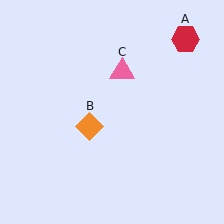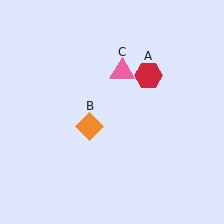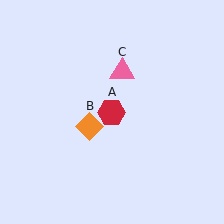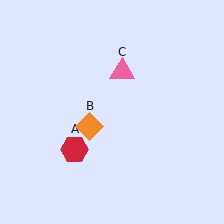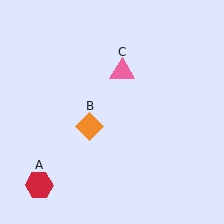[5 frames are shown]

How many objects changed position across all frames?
1 object changed position: red hexagon (object A).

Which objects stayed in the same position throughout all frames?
Orange diamond (object B) and pink triangle (object C) remained stationary.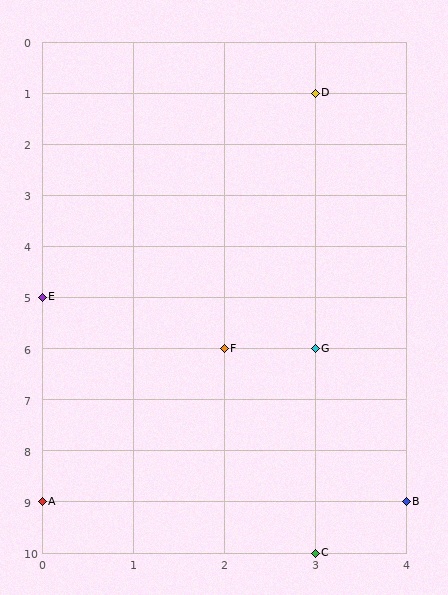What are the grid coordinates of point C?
Point C is at grid coordinates (3, 10).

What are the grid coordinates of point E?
Point E is at grid coordinates (0, 5).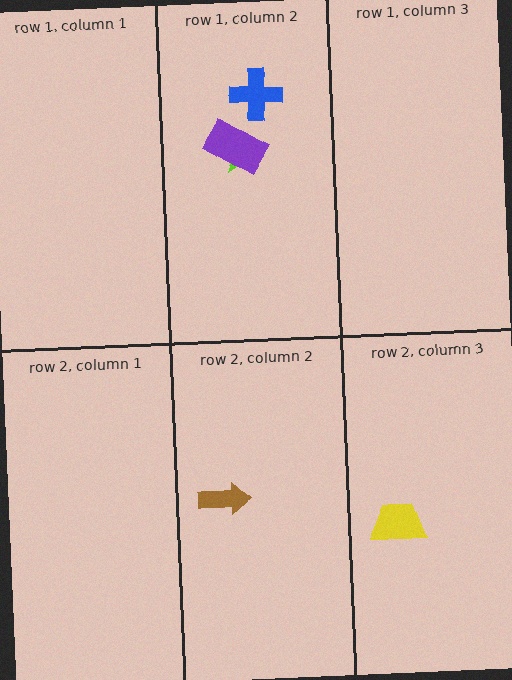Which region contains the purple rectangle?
The row 1, column 2 region.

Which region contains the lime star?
The row 1, column 2 region.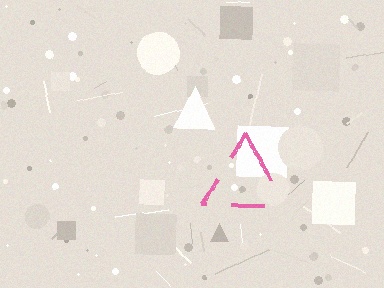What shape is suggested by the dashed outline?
The dashed outline suggests a triangle.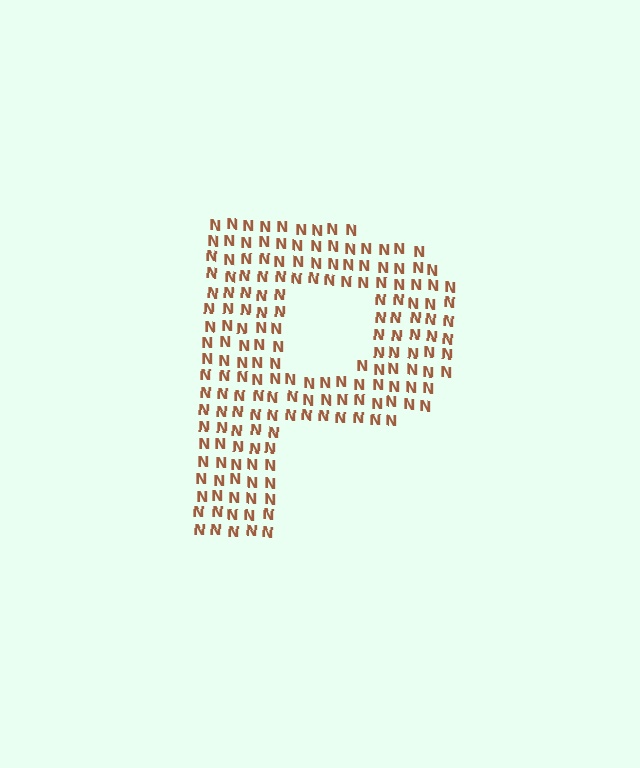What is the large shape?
The large shape is the letter P.